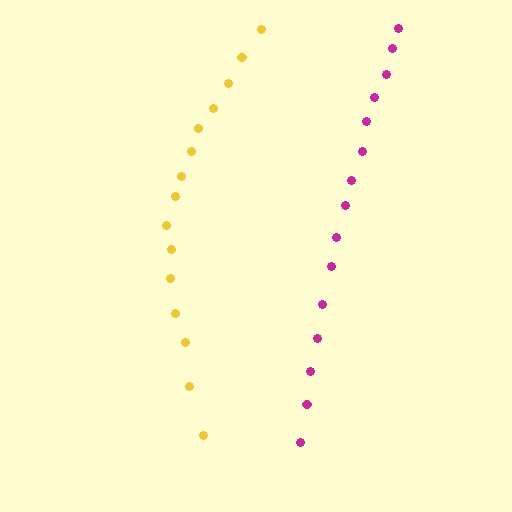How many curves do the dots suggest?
There are 2 distinct paths.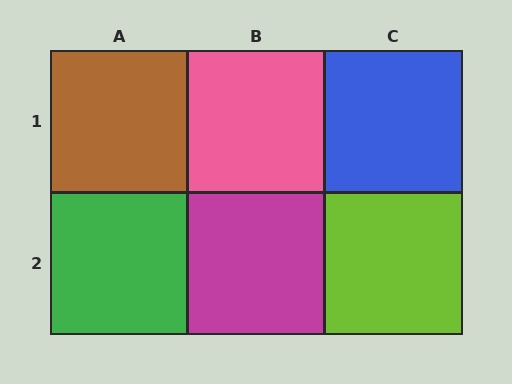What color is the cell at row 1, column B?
Pink.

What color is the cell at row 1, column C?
Blue.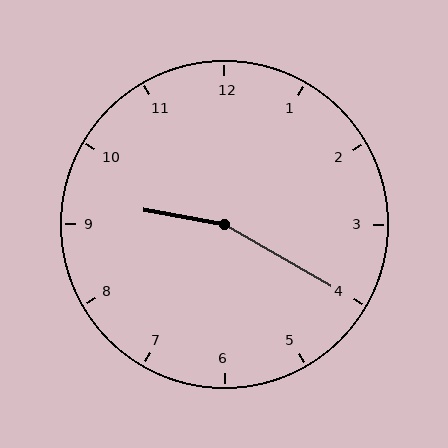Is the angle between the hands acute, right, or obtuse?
It is obtuse.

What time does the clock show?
9:20.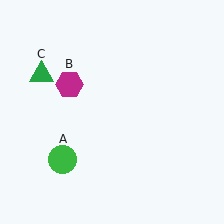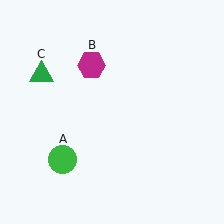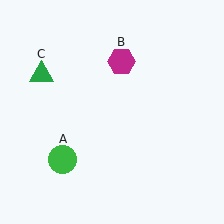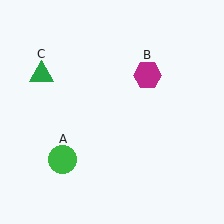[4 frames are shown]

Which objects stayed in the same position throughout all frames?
Green circle (object A) and green triangle (object C) remained stationary.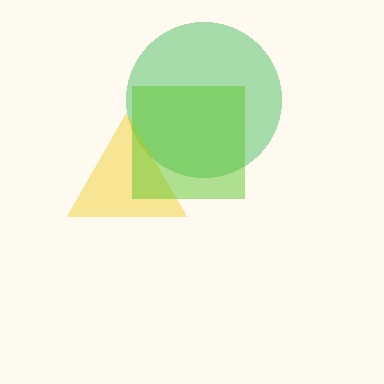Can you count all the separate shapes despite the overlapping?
Yes, there are 3 separate shapes.